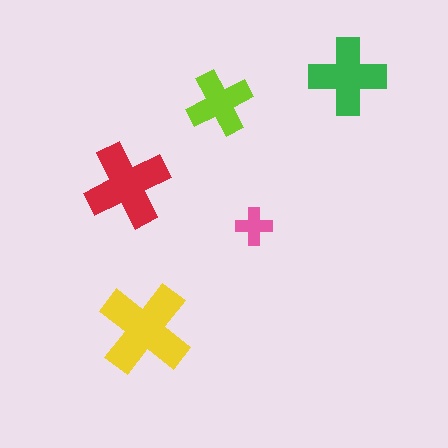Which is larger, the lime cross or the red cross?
The red one.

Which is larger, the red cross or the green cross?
The red one.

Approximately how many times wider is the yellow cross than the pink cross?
About 2.5 times wider.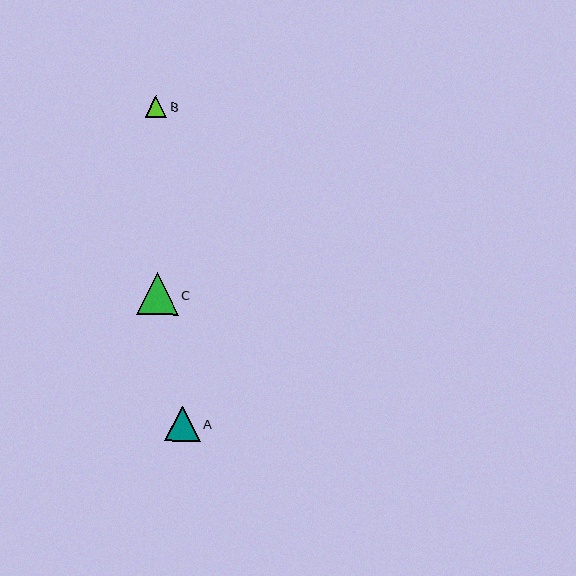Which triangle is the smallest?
Triangle B is the smallest with a size of approximately 22 pixels.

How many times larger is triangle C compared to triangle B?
Triangle C is approximately 1.9 times the size of triangle B.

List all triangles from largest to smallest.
From largest to smallest: C, A, B.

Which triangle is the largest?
Triangle C is the largest with a size of approximately 41 pixels.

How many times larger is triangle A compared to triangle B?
Triangle A is approximately 1.7 times the size of triangle B.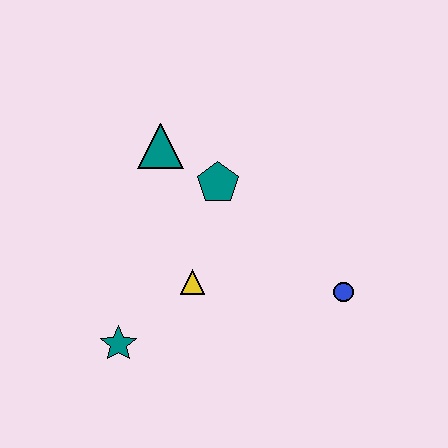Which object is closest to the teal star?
The yellow triangle is closest to the teal star.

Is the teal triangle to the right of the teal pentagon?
No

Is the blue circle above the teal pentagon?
No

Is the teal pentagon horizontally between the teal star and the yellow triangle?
No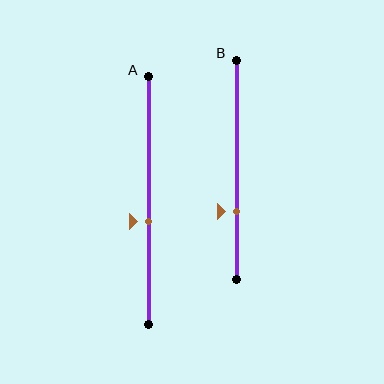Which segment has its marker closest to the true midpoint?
Segment A has its marker closest to the true midpoint.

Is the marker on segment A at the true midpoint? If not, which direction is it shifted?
No, the marker on segment A is shifted downward by about 8% of the segment length.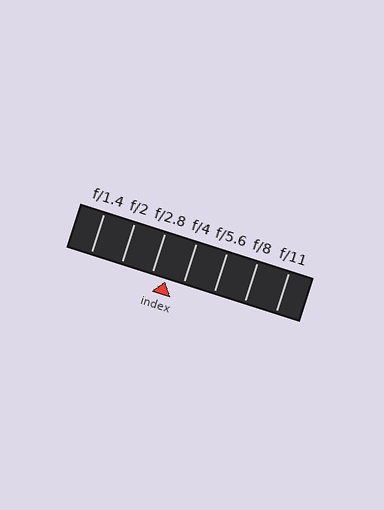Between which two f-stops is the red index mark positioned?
The index mark is between f/2.8 and f/4.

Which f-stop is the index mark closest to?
The index mark is closest to f/2.8.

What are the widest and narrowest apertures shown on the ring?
The widest aperture shown is f/1.4 and the narrowest is f/11.